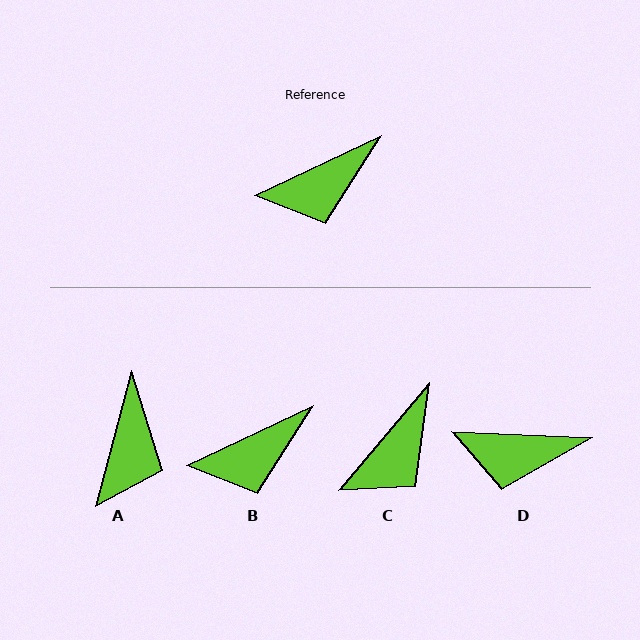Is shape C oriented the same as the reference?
No, it is off by about 24 degrees.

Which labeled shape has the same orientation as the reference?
B.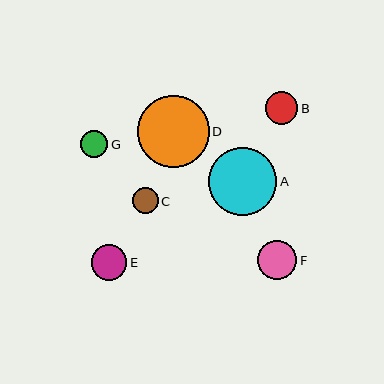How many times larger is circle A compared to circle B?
Circle A is approximately 2.1 times the size of circle B.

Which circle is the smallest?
Circle C is the smallest with a size of approximately 26 pixels.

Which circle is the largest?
Circle D is the largest with a size of approximately 72 pixels.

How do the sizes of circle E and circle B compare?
Circle E and circle B are approximately the same size.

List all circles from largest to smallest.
From largest to smallest: D, A, F, E, B, G, C.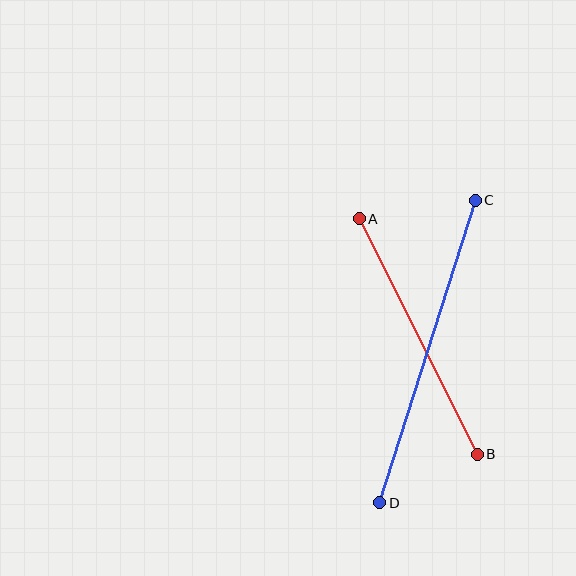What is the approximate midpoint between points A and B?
The midpoint is at approximately (418, 337) pixels.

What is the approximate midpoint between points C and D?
The midpoint is at approximately (427, 351) pixels.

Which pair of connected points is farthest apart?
Points C and D are farthest apart.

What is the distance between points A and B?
The distance is approximately 264 pixels.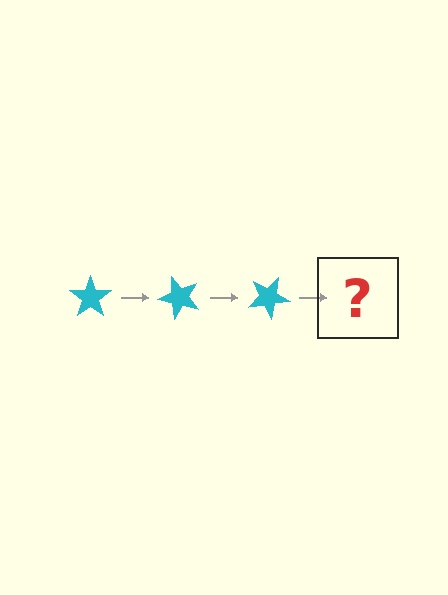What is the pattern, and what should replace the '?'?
The pattern is that the star rotates 50 degrees each step. The '?' should be a cyan star rotated 150 degrees.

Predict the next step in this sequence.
The next step is a cyan star rotated 150 degrees.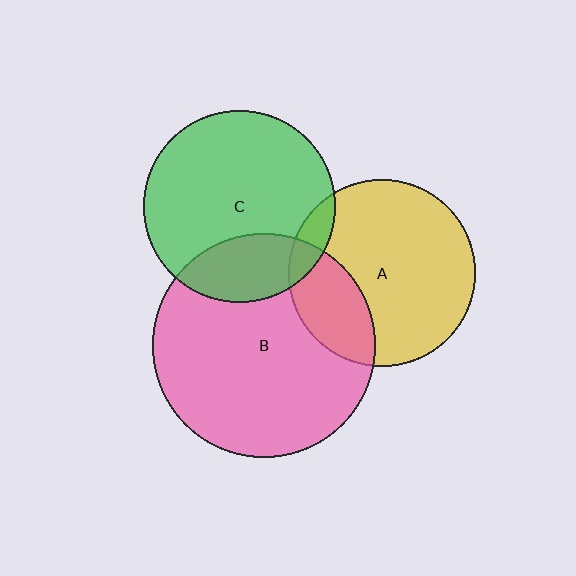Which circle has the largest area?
Circle B (pink).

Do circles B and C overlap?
Yes.